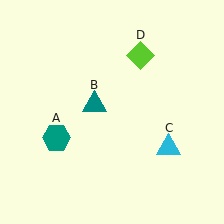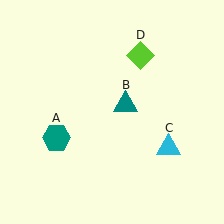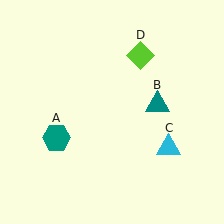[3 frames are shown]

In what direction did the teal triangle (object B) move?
The teal triangle (object B) moved right.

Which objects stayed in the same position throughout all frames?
Teal hexagon (object A) and cyan triangle (object C) and lime diamond (object D) remained stationary.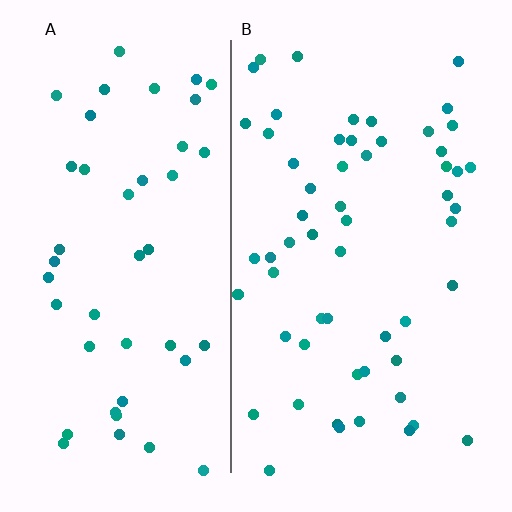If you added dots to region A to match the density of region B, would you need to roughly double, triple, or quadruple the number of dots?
Approximately double.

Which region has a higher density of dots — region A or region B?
B (the right).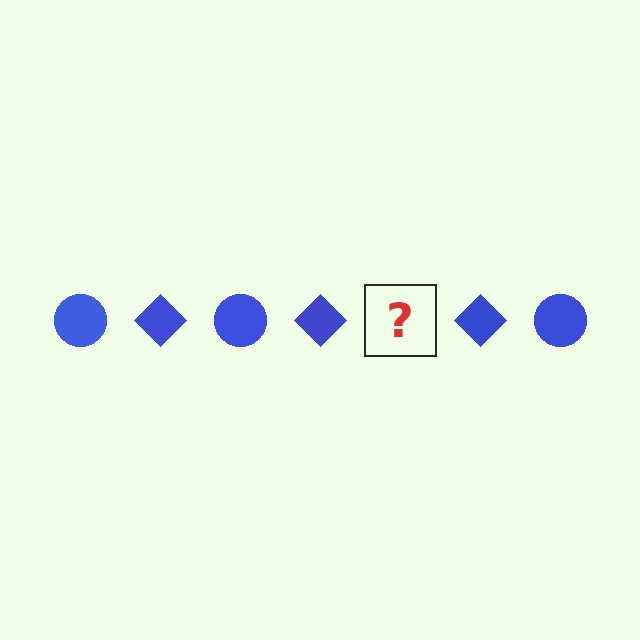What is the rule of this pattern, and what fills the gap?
The rule is that the pattern cycles through circle, diamond shapes in blue. The gap should be filled with a blue circle.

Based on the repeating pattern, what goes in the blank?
The blank should be a blue circle.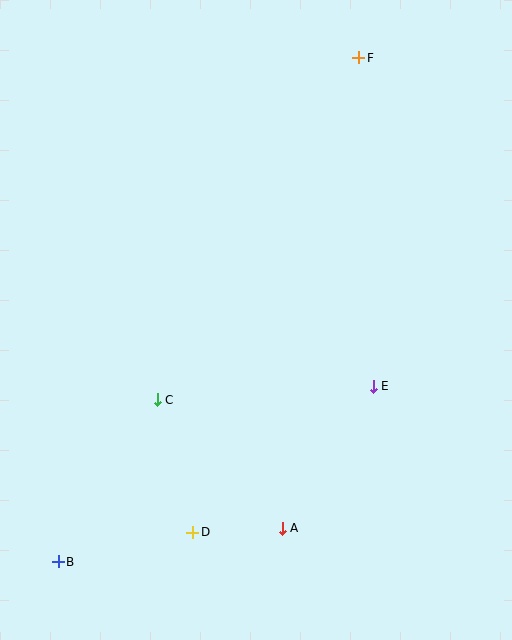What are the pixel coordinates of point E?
Point E is at (373, 386).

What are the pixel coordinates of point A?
Point A is at (282, 528).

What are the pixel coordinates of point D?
Point D is at (193, 532).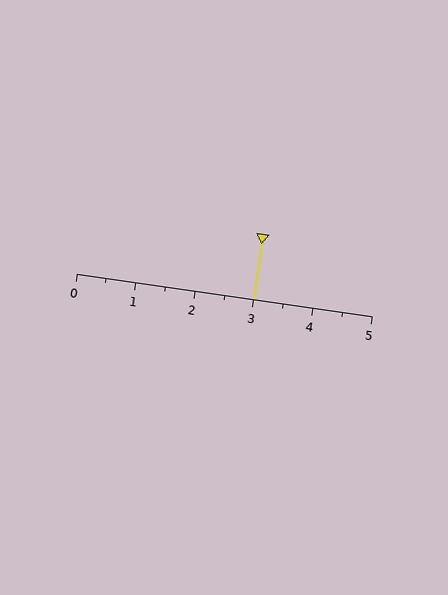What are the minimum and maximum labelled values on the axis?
The axis runs from 0 to 5.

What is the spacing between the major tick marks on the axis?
The major ticks are spaced 1 apart.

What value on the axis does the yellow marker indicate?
The marker indicates approximately 3.